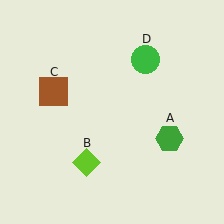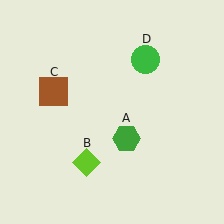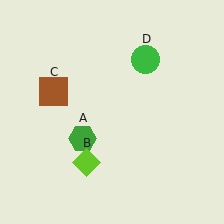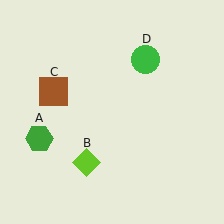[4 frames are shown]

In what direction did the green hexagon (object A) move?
The green hexagon (object A) moved left.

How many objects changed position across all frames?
1 object changed position: green hexagon (object A).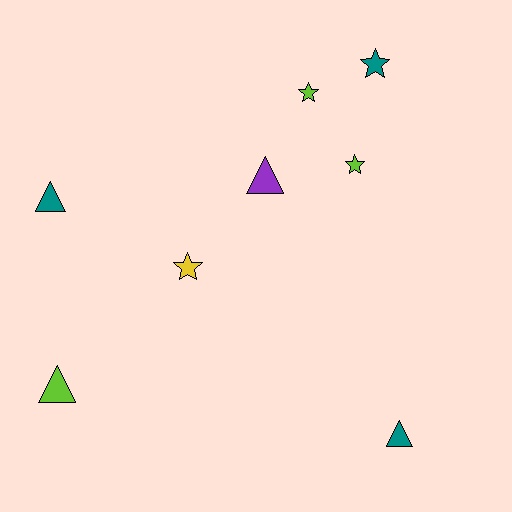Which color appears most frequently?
Lime, with 3 objects.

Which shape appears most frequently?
Triangle, with 4 objects.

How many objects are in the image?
There are 8 objects.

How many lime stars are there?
There are 2 lime stars.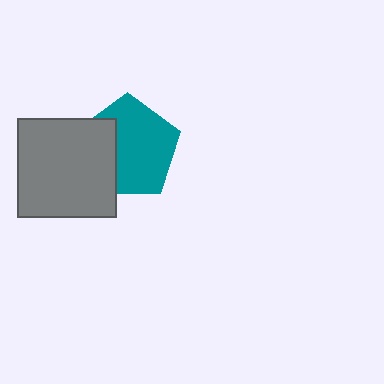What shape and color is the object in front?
The object in front is a gray square.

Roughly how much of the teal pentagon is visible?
Most of it is visible (roughly 66%).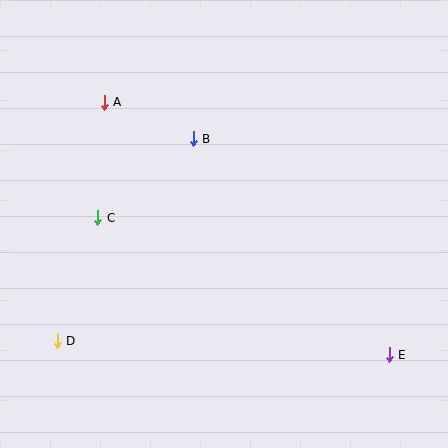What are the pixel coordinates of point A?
Point A is at (104, 102).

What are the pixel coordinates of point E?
Point E is at (389, 355).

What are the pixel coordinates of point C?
Point C is at (98, 218).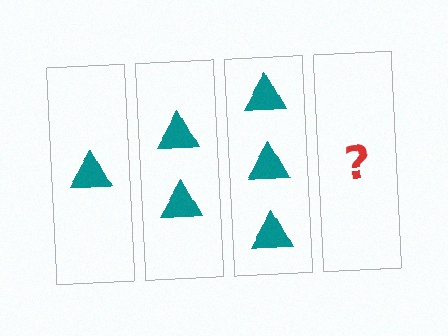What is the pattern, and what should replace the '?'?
The pattern is that each step adds one more triangle. The '?' should be 4 triangles.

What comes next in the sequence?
The next element should be 4 triangles.